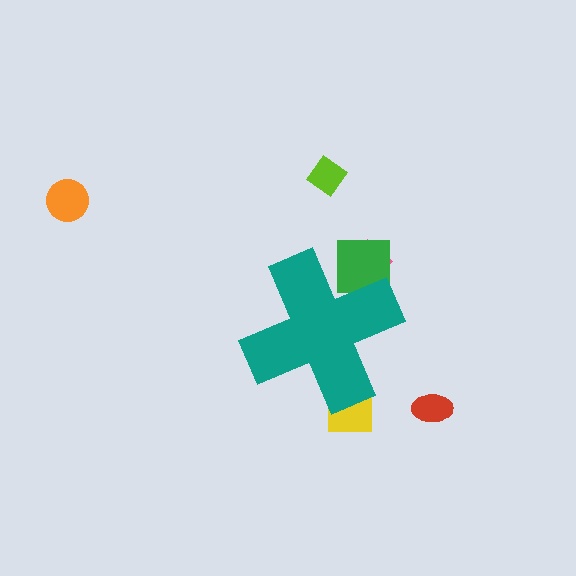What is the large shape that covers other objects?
A teal cross.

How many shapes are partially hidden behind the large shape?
3 shapes are partially hidden.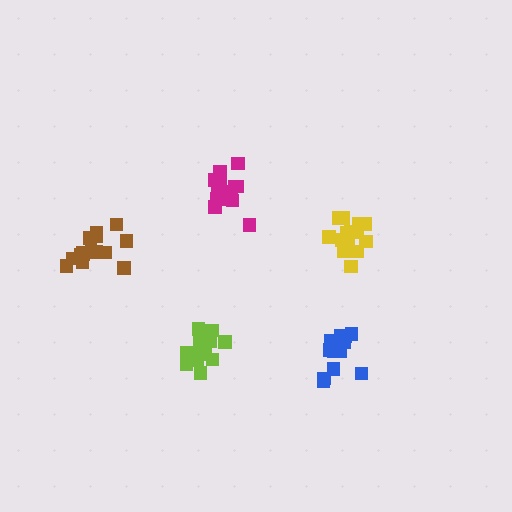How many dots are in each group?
Group 1: 14 dots, Group 2: 16 dots, Group 3: 16 dots, Group 4: 14 dots, Group 5: 15 dots (75 total).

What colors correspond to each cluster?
The clusters are colored: lime, yellow, magenta, blue, brown.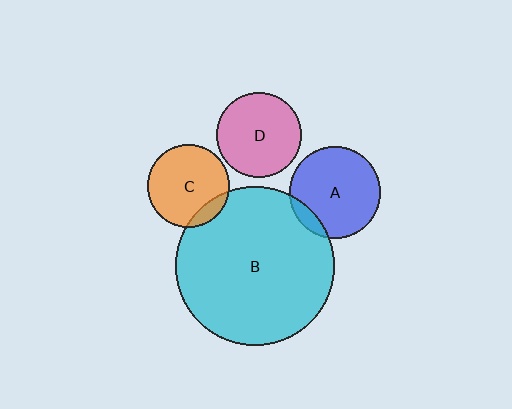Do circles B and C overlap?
Yes.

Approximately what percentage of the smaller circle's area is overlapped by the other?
Approximately 10%.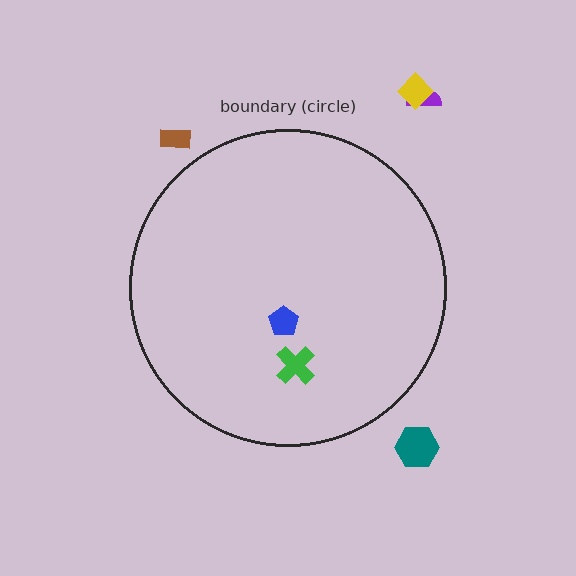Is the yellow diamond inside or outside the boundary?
Outside.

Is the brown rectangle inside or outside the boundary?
Outside.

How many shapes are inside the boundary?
2 inside, 4 outside.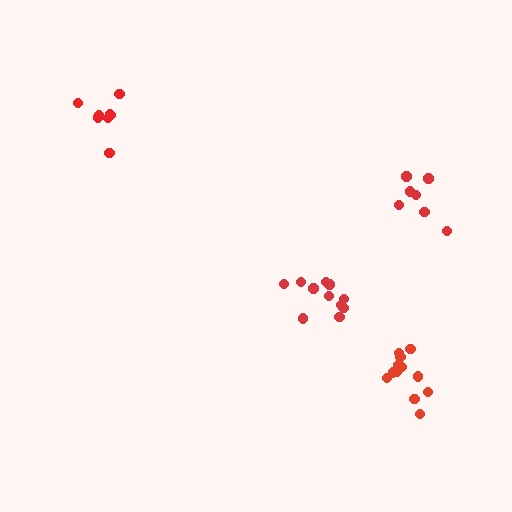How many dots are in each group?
Group 1: 12 dots, Group 2: 8 dots, Group 3: 7 dots, Group 4: 11 dots (38 total).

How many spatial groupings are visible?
There are 4 spatial groupings.